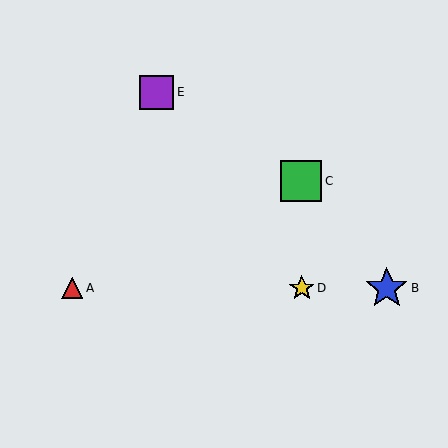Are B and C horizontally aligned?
No, B is at y≈288 and C is at y≈181.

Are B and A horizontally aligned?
Yes, both are at y≈288.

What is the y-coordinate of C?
Object C is at y≈181.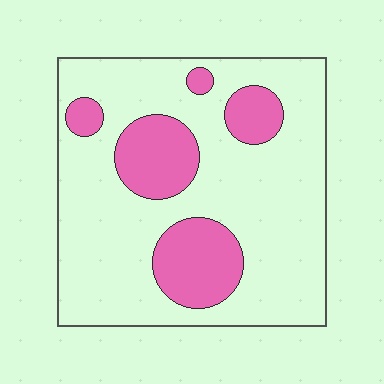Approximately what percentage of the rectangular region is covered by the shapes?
Approximately 25%.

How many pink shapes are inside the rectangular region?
5.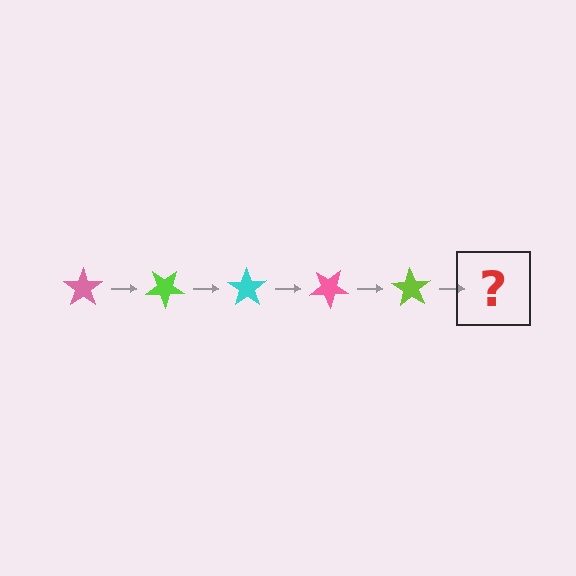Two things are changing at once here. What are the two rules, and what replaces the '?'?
The two rules are that it rotates 35 degrees each step and the color cycles through pink, lime, and cyan. The '?' should be a cyan star, rotated 175 degrees from the start.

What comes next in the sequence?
The next element should be a cyan star, rotated 175 degrees from the start.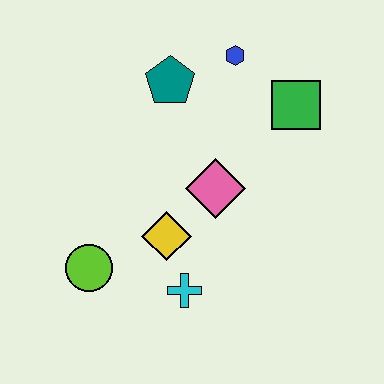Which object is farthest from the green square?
The lime circle is farthest from the green square.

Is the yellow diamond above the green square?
No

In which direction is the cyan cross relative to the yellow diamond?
The cyan cross is below the yellow diamond.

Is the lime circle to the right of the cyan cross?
No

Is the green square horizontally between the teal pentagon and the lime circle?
No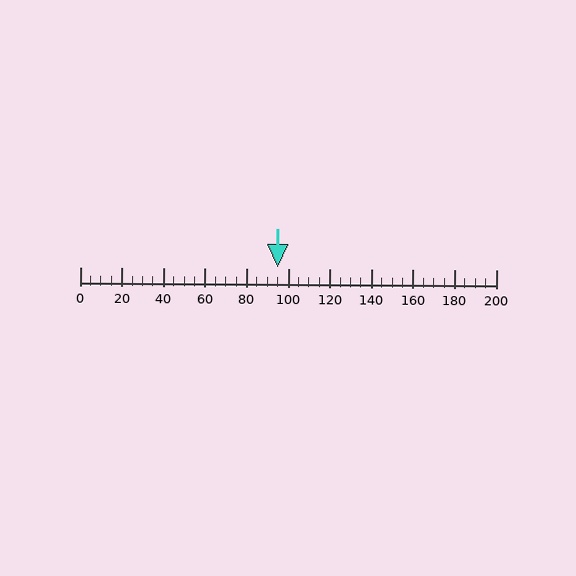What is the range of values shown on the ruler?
The ruler shows values from 0 to 200.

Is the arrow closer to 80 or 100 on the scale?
The arrow is closer to 100.